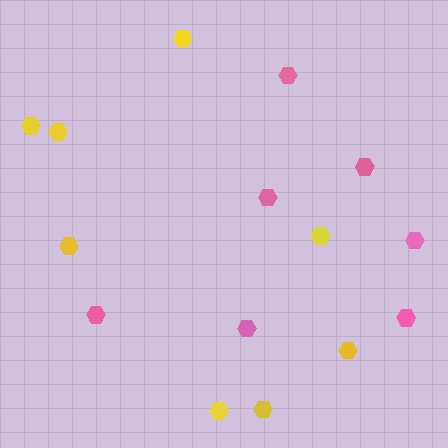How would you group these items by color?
There are 2 groups: one group of yellow hexagons (8) and one group of pink hexagons (7).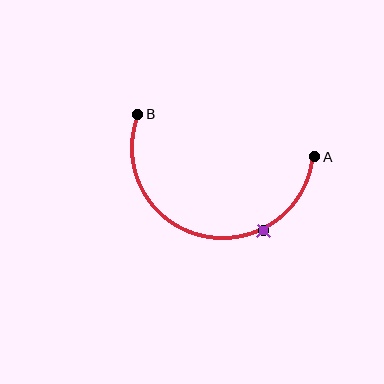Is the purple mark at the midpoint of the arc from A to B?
No. The purple mark lies on the arc but is closer to endpoint A. The arc midpoint would be at the point on the curve equidistant along the arc from both A and B.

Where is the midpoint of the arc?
The arc midpoint is the point on the curve farthest from the straight line joining A and B. It sits below that line.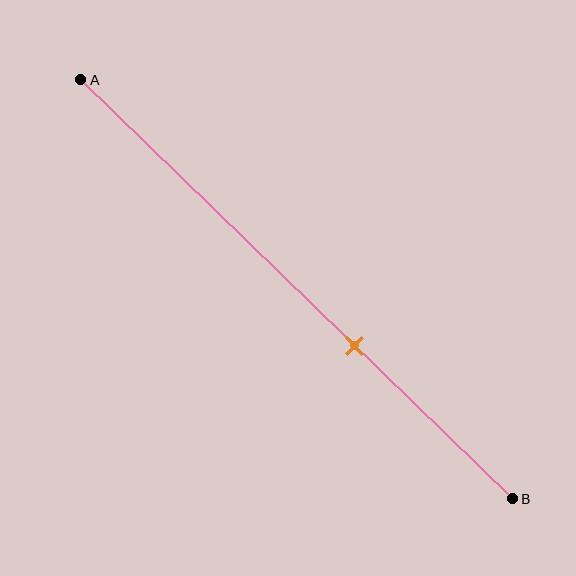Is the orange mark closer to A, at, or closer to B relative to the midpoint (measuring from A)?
The orange mark is closer to point B than the midpoint of segment AB.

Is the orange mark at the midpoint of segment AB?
No, the mark is at about 65% from A, not at the 50% midpoint.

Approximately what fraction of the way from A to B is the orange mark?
The orange mark is approximately 65% of the way from A to B.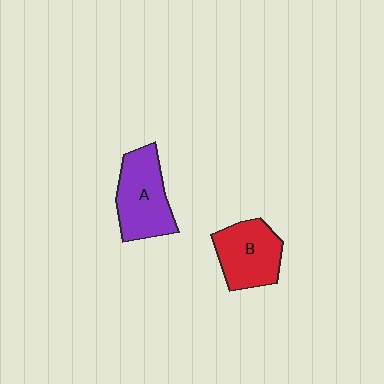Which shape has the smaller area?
Shape B (red).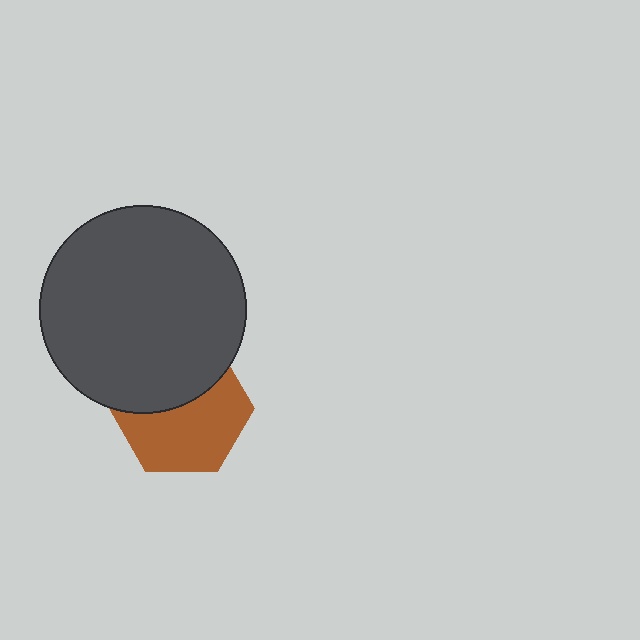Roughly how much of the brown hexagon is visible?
About half of it is visible (roughly 58%).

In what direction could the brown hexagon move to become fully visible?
The brown hexagon could move down. That would shift it out from behind the dark gray circle entirely.